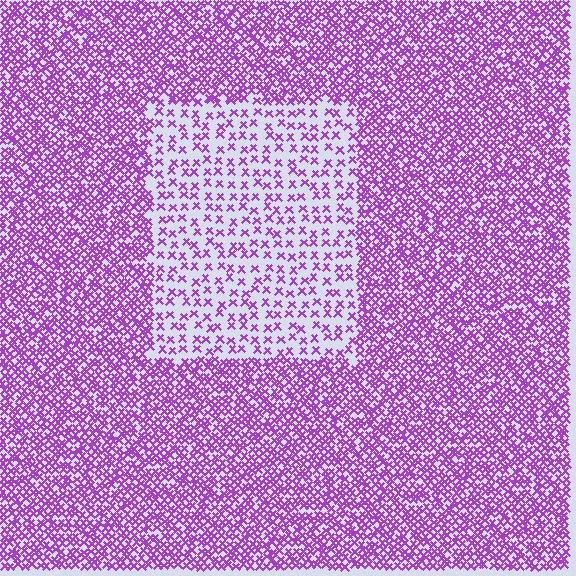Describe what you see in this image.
The image contains small purple elements arranged at two different densities. A rectangle-shaped region is visible where the elements are less densely packed than the surrounding area.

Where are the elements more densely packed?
The elements are more densely packed outside the rectangle boundary.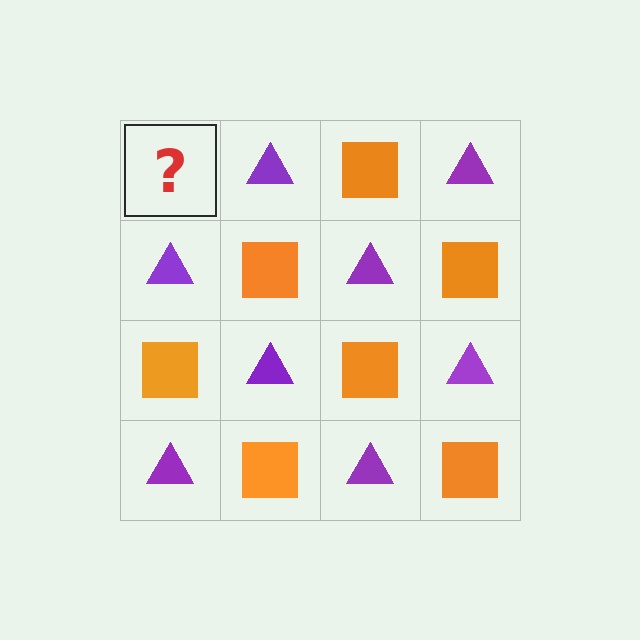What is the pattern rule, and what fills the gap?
The rule is that it alternates orange square and purple triangle in a checkerboard pattern. The gap should be filled with an orange square.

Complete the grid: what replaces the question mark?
The question mark should be replaced with an orange square.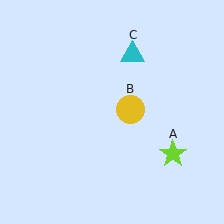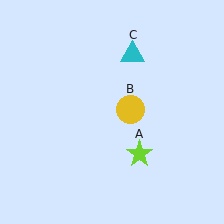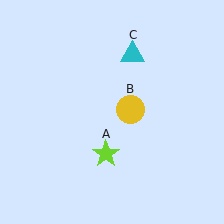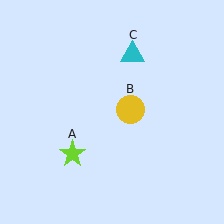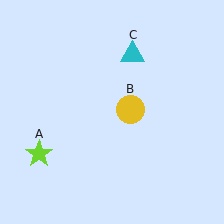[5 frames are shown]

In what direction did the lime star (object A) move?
The lime star (object A) moved left.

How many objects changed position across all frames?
1 object changed position: lime star (object A).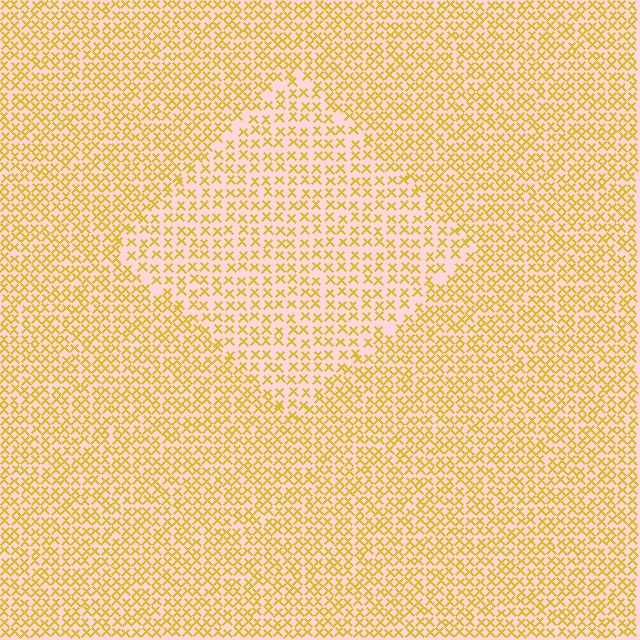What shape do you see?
I see a diamond.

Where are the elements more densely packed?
The elements are more densely packed outside the diamond boundary.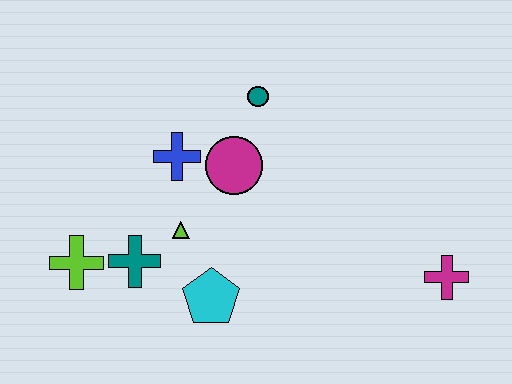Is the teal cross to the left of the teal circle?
Yes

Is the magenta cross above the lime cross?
No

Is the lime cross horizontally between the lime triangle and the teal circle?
No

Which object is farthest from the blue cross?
The magenta cross is farthest from the blue cross.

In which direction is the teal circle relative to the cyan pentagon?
The teal circle is above the cyan pentagon.